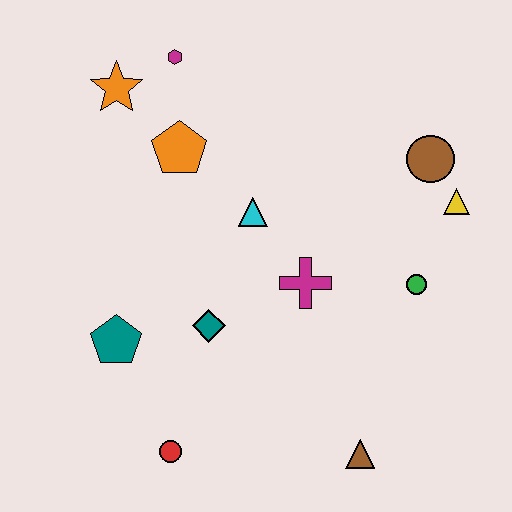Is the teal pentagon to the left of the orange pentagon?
Yes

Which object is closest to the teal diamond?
The teal pentagon is closest to the teal diamond.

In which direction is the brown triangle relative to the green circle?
The brown triangle is below the green circle.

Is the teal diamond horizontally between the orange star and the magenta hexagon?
No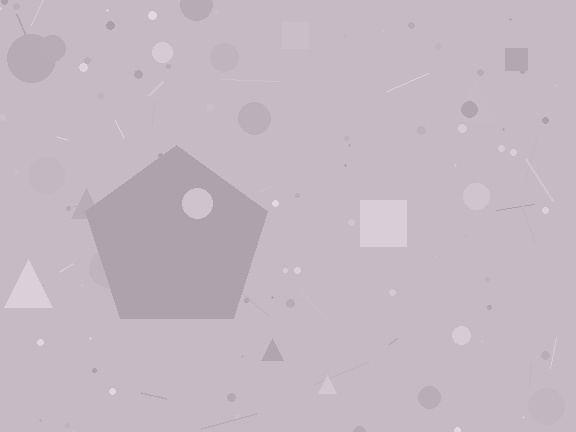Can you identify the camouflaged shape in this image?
The camouflaged shape is a pentagon.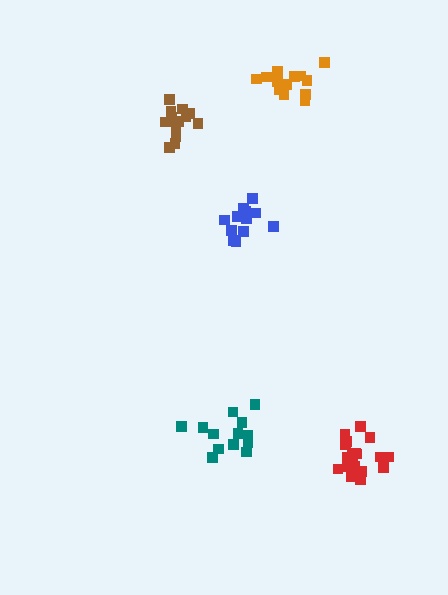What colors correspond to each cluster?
The clusters are colored: brown, orange, red, blue, teal.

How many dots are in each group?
Group 1: 13 dots, Group 2: 14 dots, Group 3: 19 dots, Group 4: 14 dots, Group 5: 13 dots (73 total).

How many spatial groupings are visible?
There are 5 spatial groupings.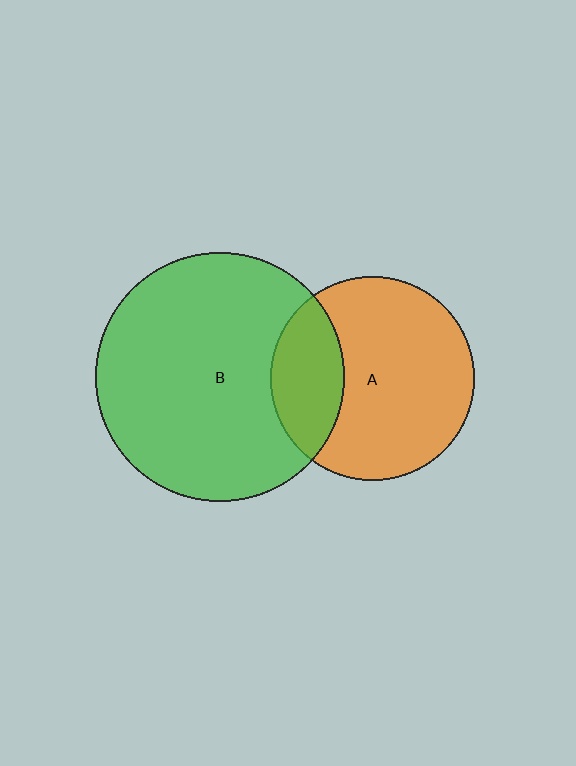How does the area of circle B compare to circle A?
Approximately 1.5 times.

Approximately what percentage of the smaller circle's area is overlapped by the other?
Approximately 25%.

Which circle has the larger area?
Circle B (green).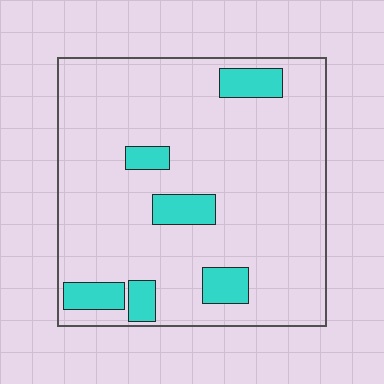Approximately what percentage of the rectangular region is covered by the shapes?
Approximately 15%.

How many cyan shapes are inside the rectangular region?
6.